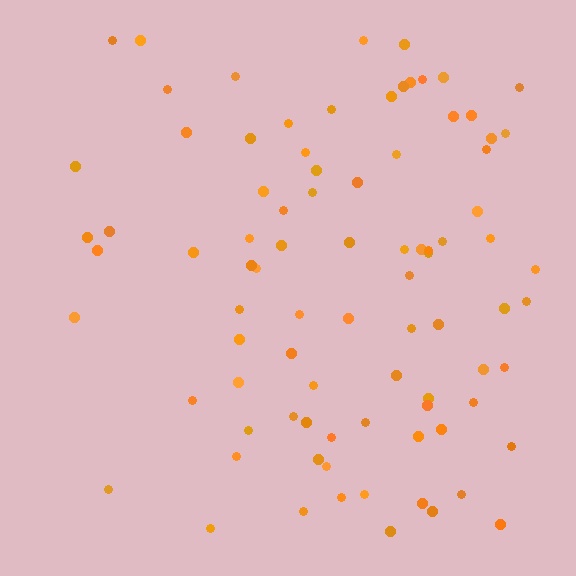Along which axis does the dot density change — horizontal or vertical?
Horizontal.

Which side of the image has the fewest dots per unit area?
The left.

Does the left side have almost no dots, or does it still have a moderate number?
Still a moderate number, just noticeably fewer than the right.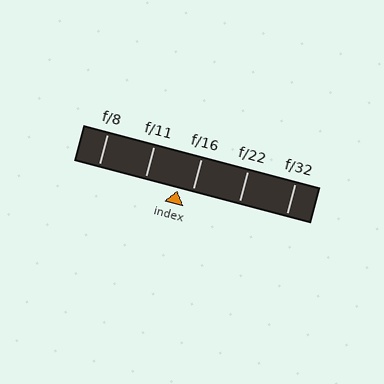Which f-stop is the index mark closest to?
The index mark is closest to f/16.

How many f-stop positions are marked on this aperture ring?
There are 5 f-stop positions marked.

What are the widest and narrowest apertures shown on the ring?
The widest aperture shown is f/8 and the narrowest is f/32.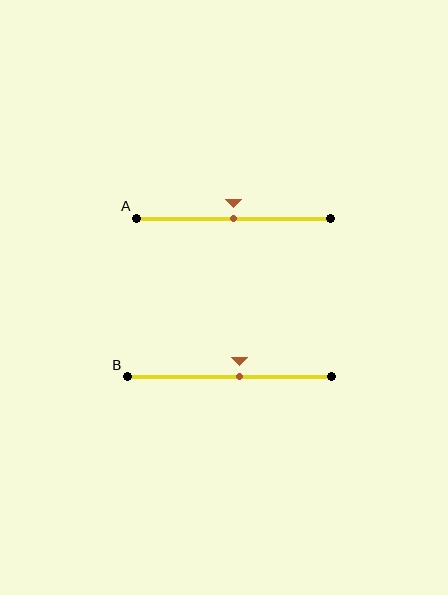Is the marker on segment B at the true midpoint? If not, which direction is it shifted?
No, the marker on segment B is shifted to the right by about 5% of the segment length.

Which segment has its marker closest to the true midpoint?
Segment A has its marker closest to the true midpoint.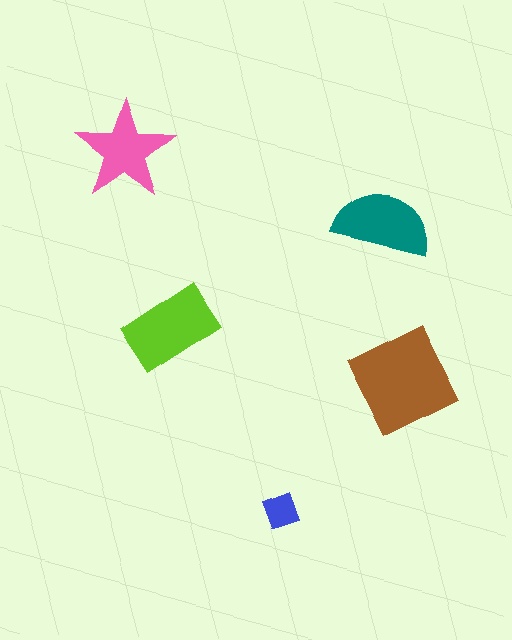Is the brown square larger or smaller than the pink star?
Larger.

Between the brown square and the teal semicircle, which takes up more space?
The brown square.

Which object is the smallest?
The blue diamond.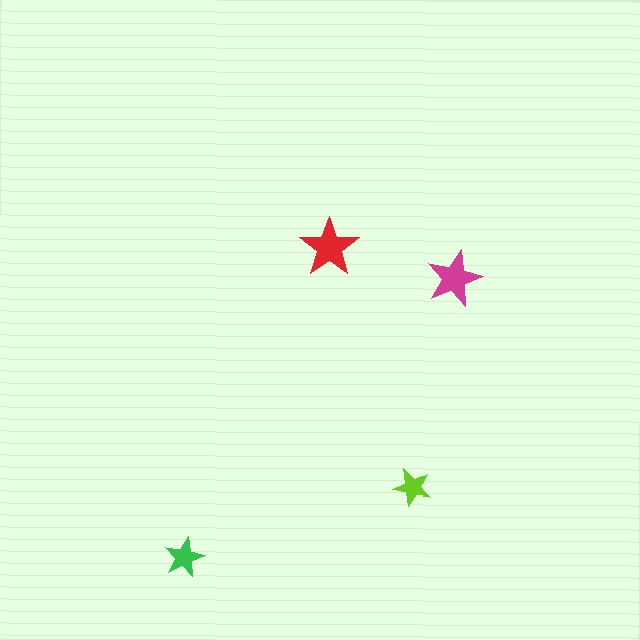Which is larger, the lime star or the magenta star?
The magenta one.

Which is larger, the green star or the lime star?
The green one.